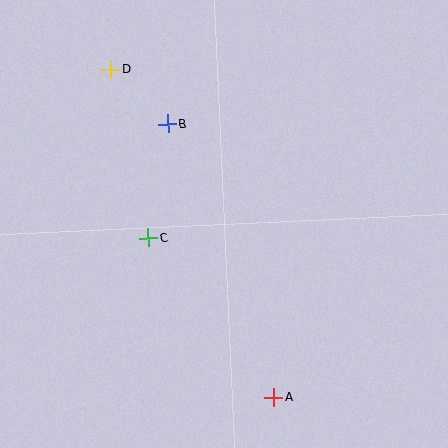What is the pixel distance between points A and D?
The distance between A and D is 366 pixels.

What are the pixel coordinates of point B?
Point B is at (168, 124).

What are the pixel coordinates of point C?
Point C is at (148, 238).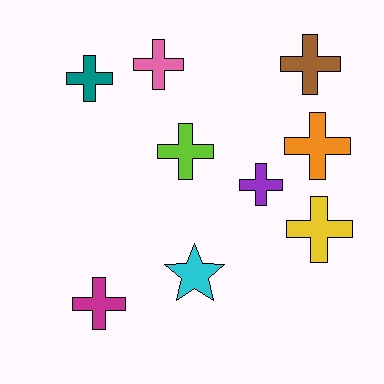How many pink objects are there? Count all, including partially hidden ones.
There is 1 pink object.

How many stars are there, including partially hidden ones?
There is 1 star.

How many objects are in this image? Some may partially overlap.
There are 9 objects.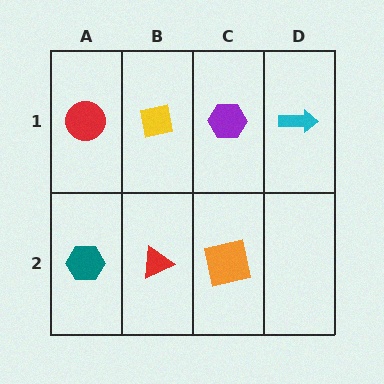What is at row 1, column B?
A yellow square.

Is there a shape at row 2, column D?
No, that cell is empty.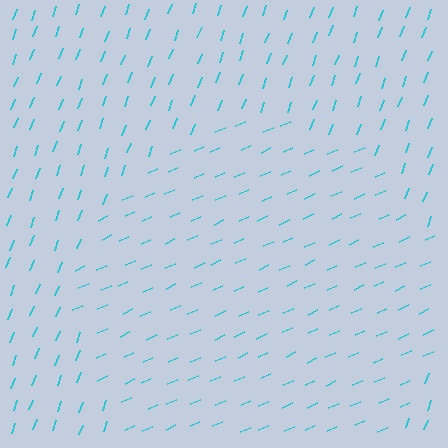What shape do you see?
I see a circle.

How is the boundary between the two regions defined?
The boundary is defined purely by a change in line orientation (approximately 45 degrees difference). All lines are the same color and thickness.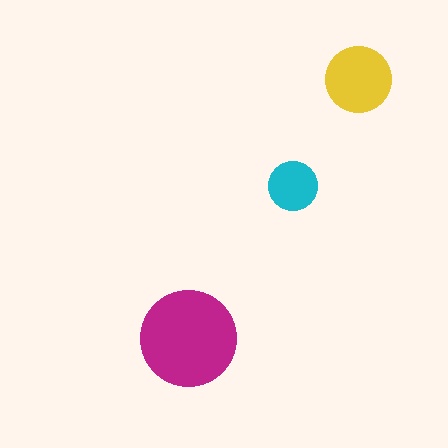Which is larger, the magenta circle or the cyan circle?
The magenta one.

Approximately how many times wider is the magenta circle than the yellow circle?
About 1.5 times wider.